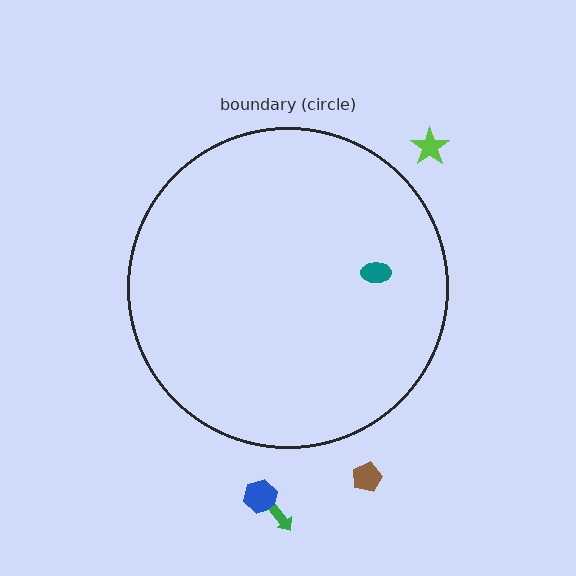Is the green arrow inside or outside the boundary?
Outside.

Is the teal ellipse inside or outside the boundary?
Inside.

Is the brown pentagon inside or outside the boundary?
Outside.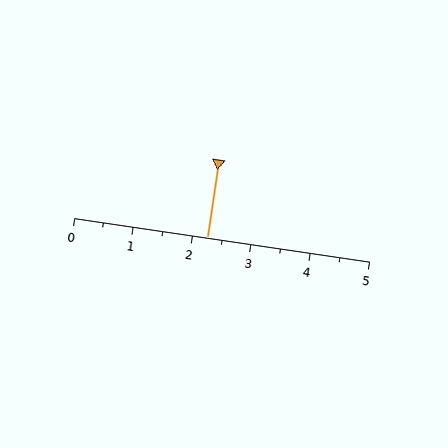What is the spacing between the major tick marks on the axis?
The major ticks are spaced 1 apart.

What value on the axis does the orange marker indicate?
The marker indicates approximately 2.2.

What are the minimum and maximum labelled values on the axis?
The axis runs from 0 to 5.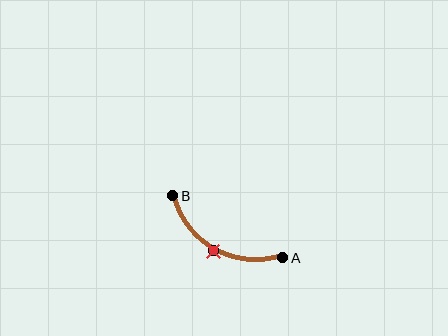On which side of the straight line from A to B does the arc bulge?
The arc bulges below the straight line connecting A and B.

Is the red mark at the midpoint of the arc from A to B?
Yes. The red mark lies on the arc at equal arc-length from both A and B — it is the arc midpoint.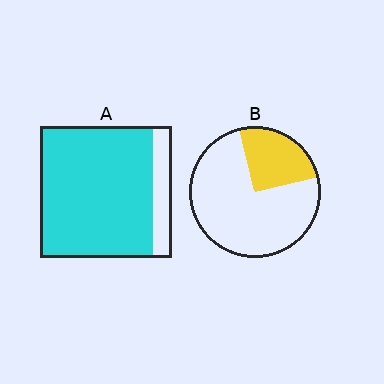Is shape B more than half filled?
No.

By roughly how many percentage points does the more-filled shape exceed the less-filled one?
By roughly 60 percentage points (A over B).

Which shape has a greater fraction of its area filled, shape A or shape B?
Shape A.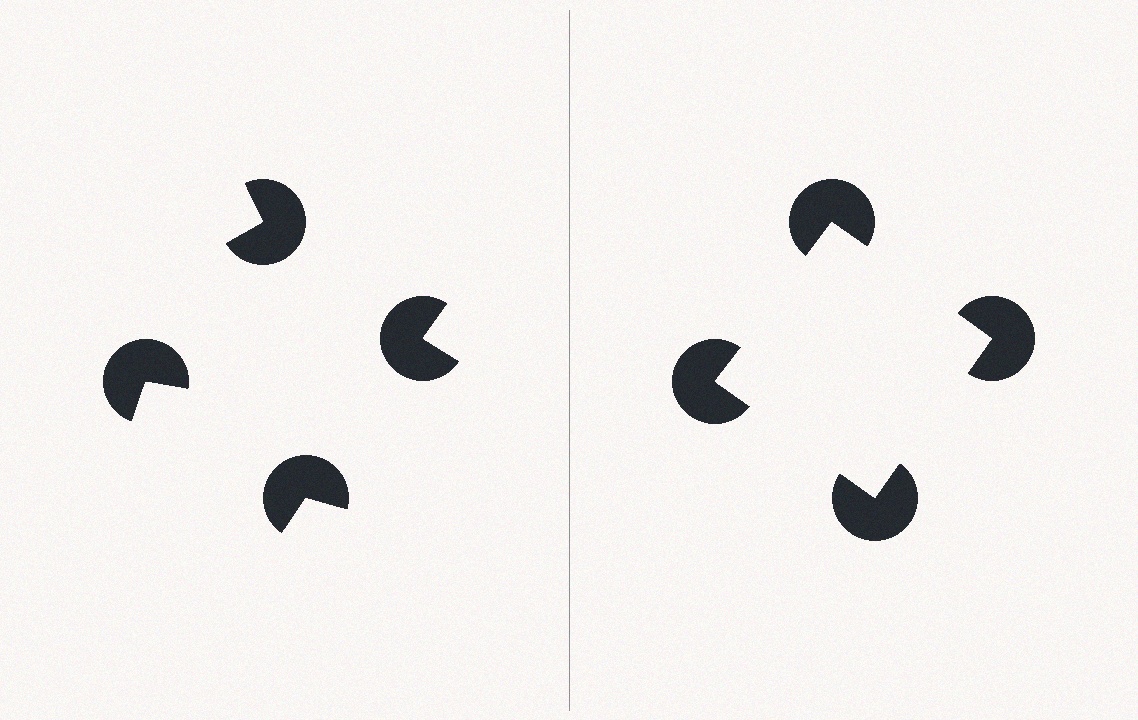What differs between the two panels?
The pac-man discs are positioned identically on both sides; only the wedge orientations differ. On the right they align to a square; on the left they are misaligned.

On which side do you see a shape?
An illusory square appears on the right side. On the left side the wedge cuts are rotated, so no coherent shape forms.